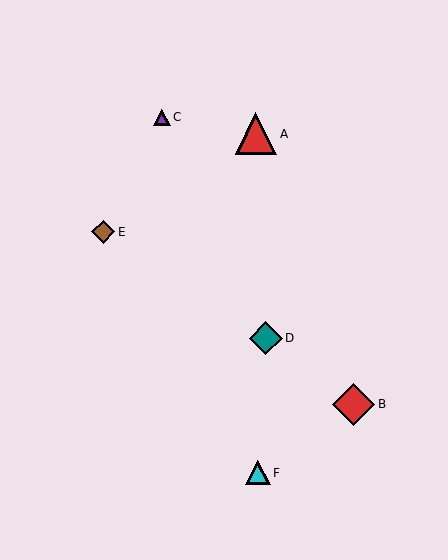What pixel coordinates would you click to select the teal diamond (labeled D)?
Click at (266, 338) to select the teal diamond D.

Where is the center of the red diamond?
The center of the red diamond is at (354, 404).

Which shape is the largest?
The red diamond (labeled B) is the largest.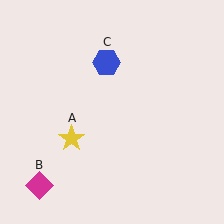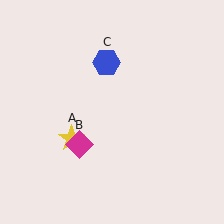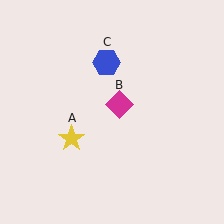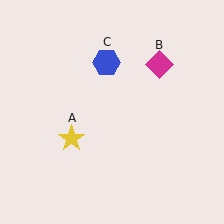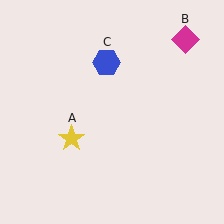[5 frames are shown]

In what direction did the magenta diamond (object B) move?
The magenta diamond (object B) moved up and to the right.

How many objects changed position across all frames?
1 object changed position: magenta diamond (object B).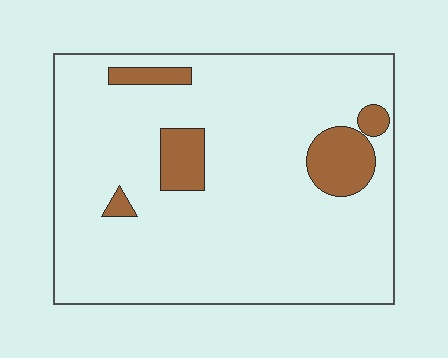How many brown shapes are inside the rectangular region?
5.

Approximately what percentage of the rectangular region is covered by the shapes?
Approximately 10%.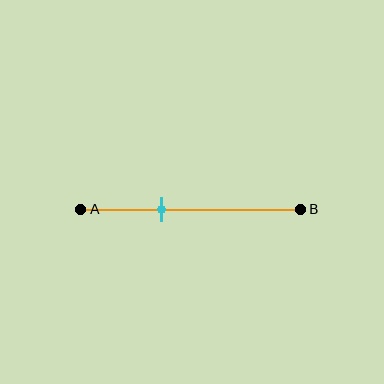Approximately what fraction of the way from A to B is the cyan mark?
The cyan mark is approximately 35% of the way from A to B.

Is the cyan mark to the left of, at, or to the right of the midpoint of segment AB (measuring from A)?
The cyan mark is to the left of the midpoint of segment AB.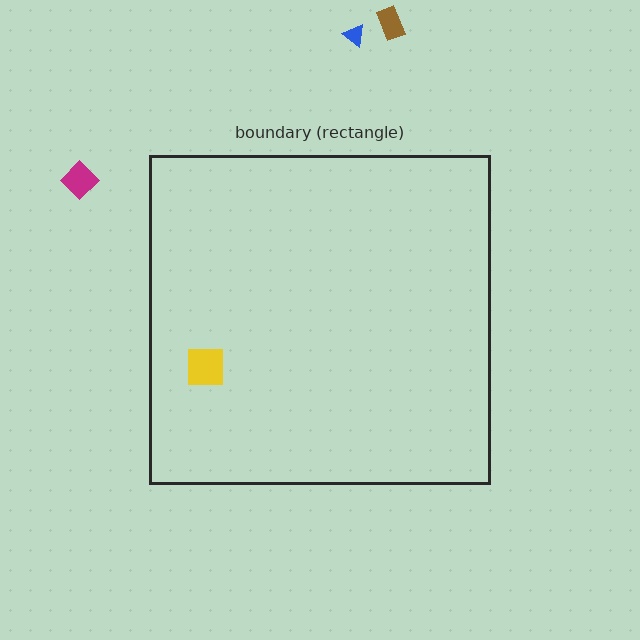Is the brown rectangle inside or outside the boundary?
Outside.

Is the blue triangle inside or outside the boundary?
Outside.